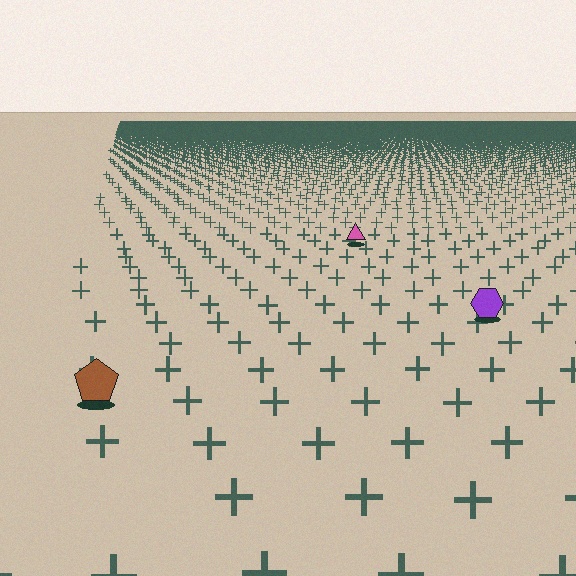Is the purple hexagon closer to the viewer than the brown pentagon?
No. The brown pentagon is closer — you can tell from the texture gradient: the ground texture is coarser near it.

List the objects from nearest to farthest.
From nearest to farthest: the brown pentagon, the purple hexagon, the pink triangle.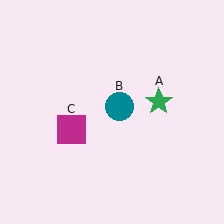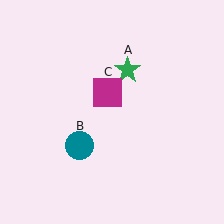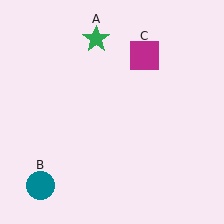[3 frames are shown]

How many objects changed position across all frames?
3 objects changed position: green star (object A), teal circle (object B), magenta square (object C).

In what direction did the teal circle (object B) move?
The teal circle (object B) moved down and to the left.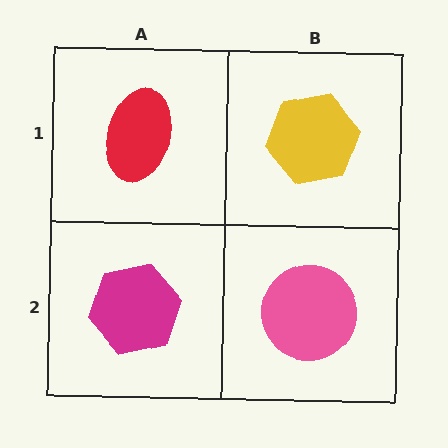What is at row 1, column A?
A red ellipse.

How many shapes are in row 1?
2 shapes.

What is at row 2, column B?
A pink circle.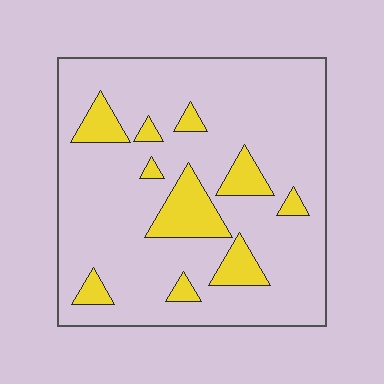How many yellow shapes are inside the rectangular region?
10.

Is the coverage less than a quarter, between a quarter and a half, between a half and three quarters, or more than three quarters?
Less than a quarter.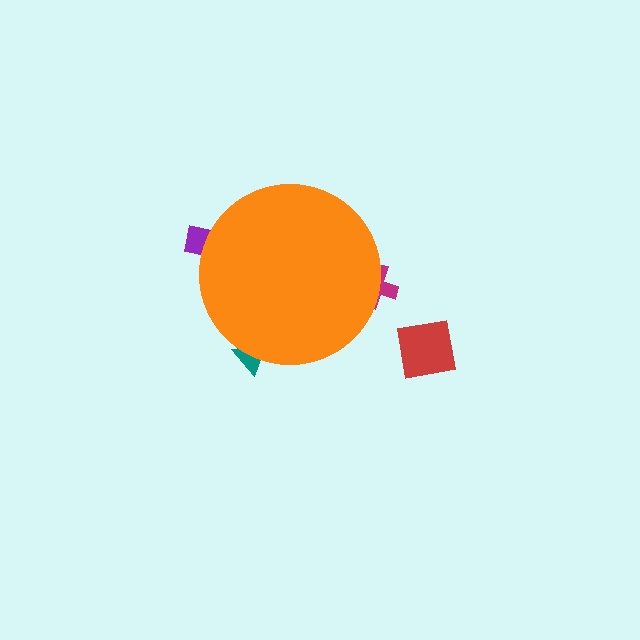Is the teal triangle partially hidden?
Yes, the teal triangle is partially hidden behind the orange circle.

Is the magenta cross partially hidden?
Yes, the magenta cross is partially hidden behind the orange circle.